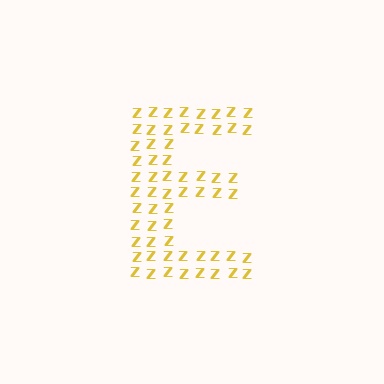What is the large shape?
The large shape is the letter E.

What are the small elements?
The small elements are letter Z's.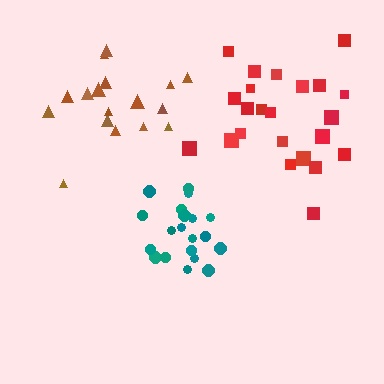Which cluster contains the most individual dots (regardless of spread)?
Red (23).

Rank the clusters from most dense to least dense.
teal, red, brown.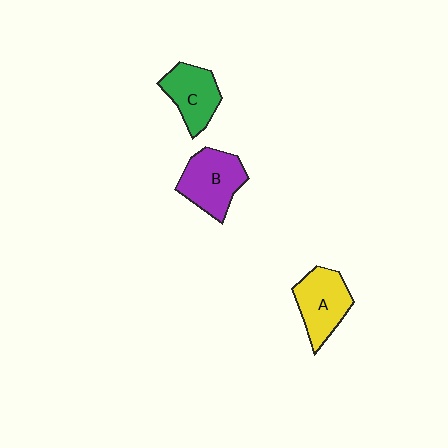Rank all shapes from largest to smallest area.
From largest to smallest: B (purple), A (yellow), C (green).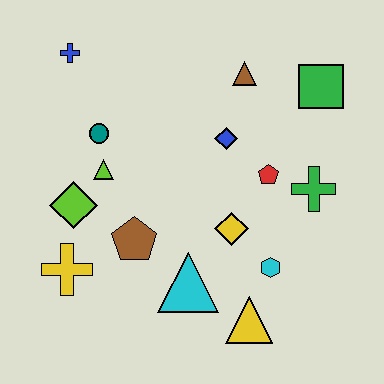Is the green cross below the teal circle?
Yes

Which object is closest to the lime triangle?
The teal circle is closest to the lime triangle.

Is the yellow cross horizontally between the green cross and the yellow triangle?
No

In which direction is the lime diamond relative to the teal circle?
The lime diamond is below the teal circle.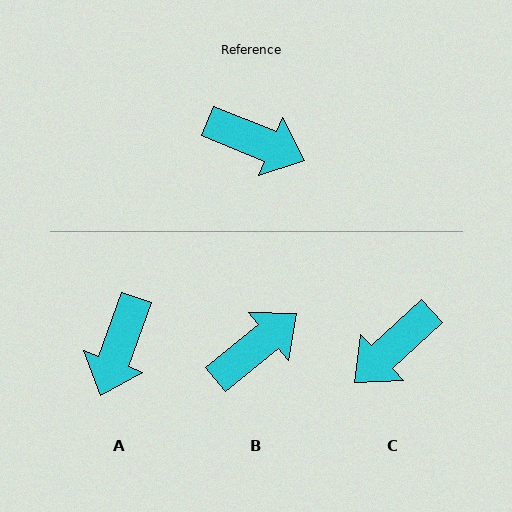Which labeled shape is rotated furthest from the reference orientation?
C, about 116 degrees away.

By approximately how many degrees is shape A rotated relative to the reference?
Approximately 88 degrees clockwise.